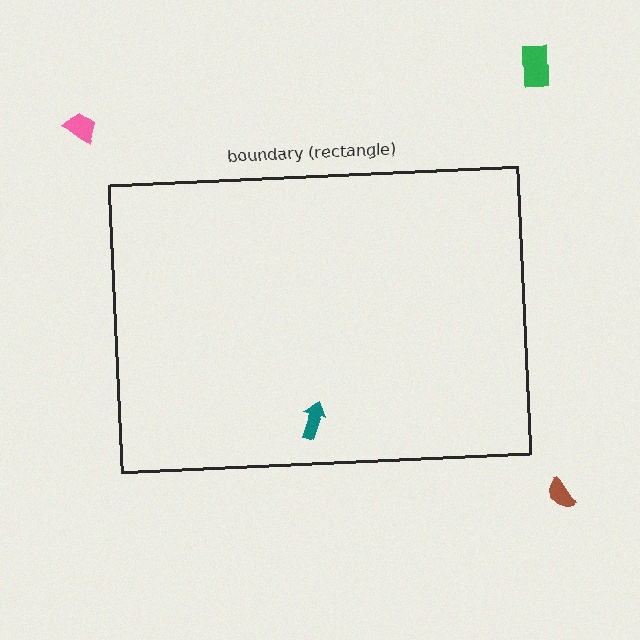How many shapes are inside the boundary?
1 inside, 3 outside.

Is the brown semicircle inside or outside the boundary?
Outside.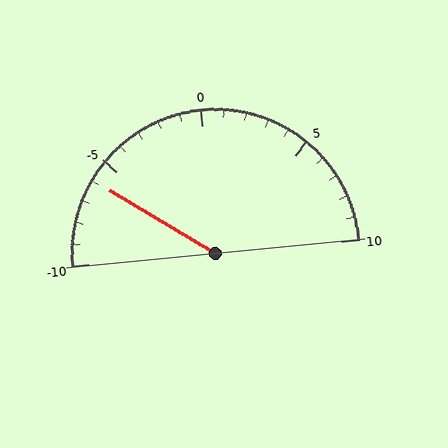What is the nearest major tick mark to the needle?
The nearest major tick mark is -5.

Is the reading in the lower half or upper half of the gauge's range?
The reading is in the lower half of the range (-10 to 10).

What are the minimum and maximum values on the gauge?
The gauge ranges from -10 to 10.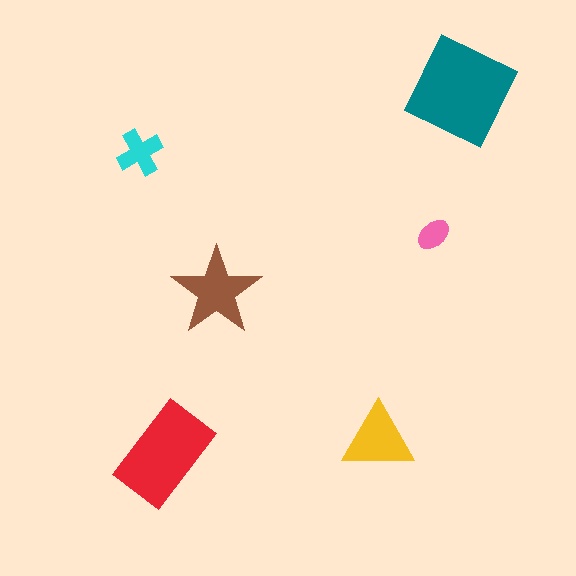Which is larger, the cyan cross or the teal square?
The teal square.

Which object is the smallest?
The pink ellipse.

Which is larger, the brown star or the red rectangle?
The red rectangle.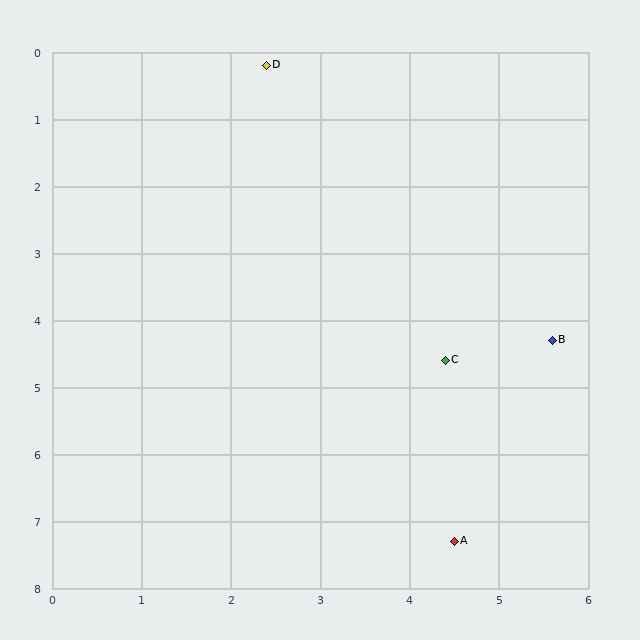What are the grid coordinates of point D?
Point D is at approximately (2.4, 0.2).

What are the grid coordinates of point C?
Point C is at approximately (4.4, 4.6).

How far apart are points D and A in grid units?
Points D and A are about 7.4 grid units apart.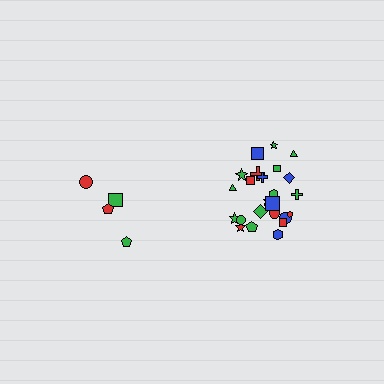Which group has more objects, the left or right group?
The right group.